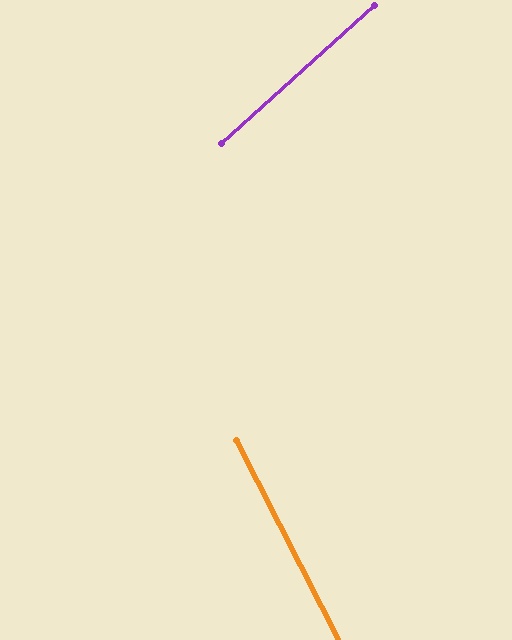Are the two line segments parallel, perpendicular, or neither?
Neither parallel nor perpendicular — they differ by about 75°.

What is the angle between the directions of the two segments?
Approximately 75 degrees.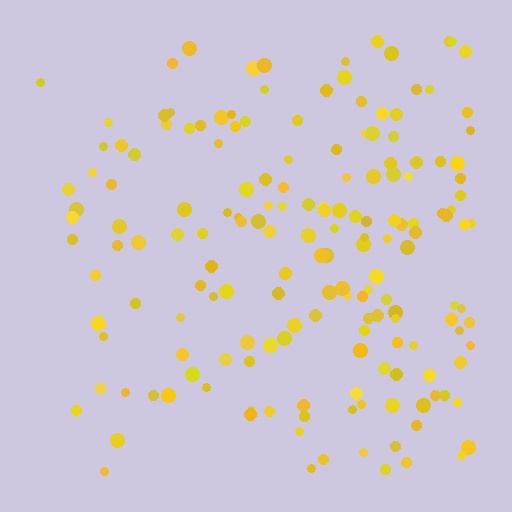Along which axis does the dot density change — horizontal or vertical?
Horizontal.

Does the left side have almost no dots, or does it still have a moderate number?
Still a moderate number, just noticeably fewer than the right.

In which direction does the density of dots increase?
From left to right, with the right side densest.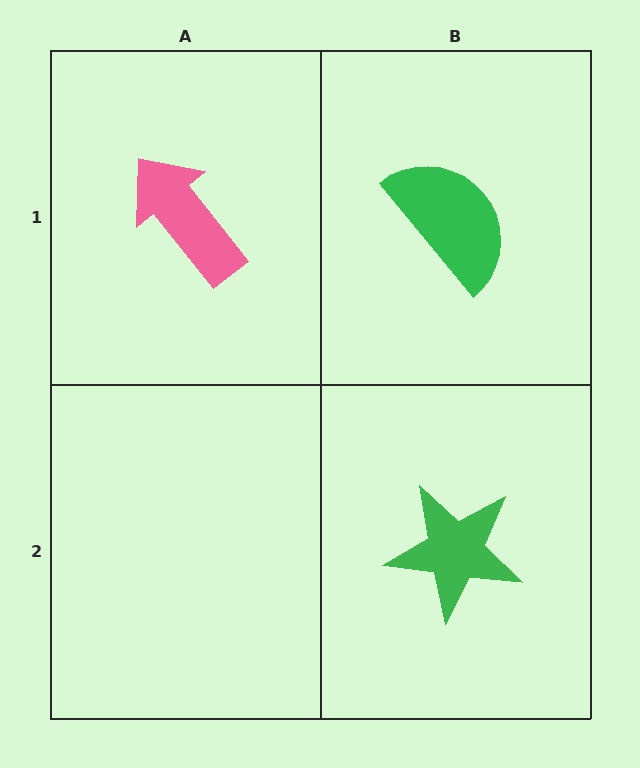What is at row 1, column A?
A pink arrow.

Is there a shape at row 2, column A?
No, that cell is empty.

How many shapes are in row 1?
2 shapes.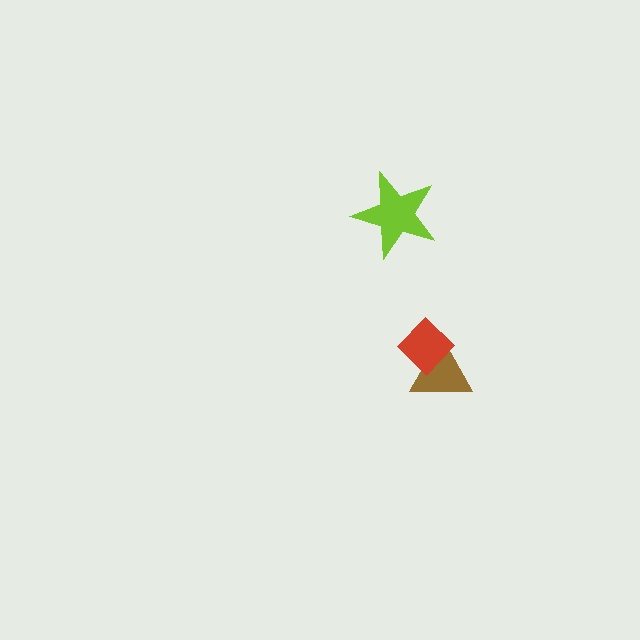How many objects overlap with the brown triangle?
1 object overlaps with the brown triangle.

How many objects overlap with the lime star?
0 objects overlap with the lime star.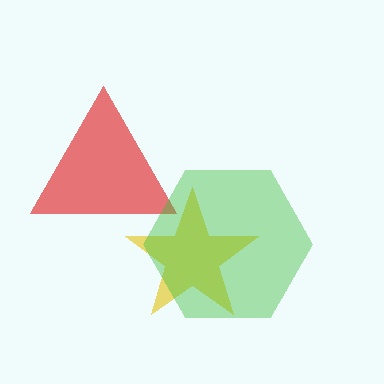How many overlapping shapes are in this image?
There are 3 overlapping shapes in the image.